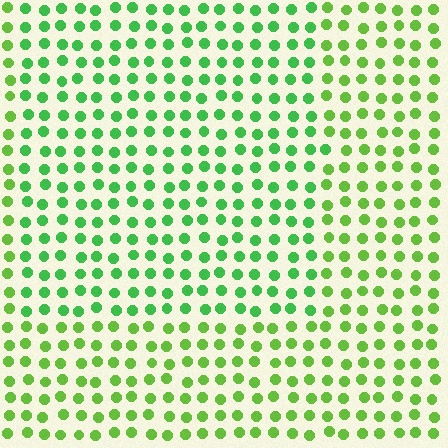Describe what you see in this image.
The image is filled with small lime elements in a uniform arrangement. A rectangle-shaped region is visible where the elements are tinted to a slightly different hue, forming a subtle color boundary.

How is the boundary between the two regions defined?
The boundary is defined purely by a slight shift in hue (about 26 degrees). Spacing, size, and orientation are identical on both sides.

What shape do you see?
I see a rectangle.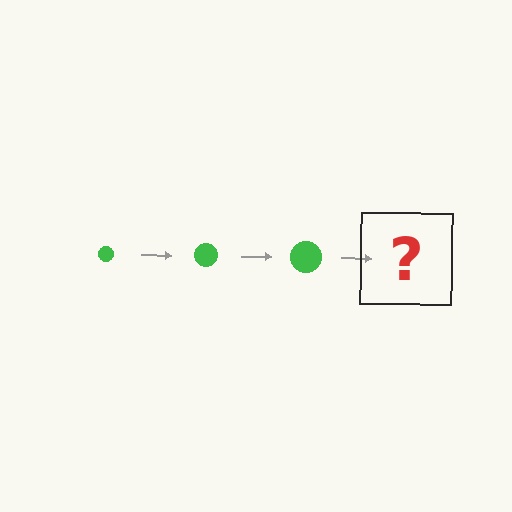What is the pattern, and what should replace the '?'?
The pattern is that the circle gets progressively larger each step. The '?' should be a green circle, larger than the previous one.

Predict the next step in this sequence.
The next step is a green circle, larger than the previous one.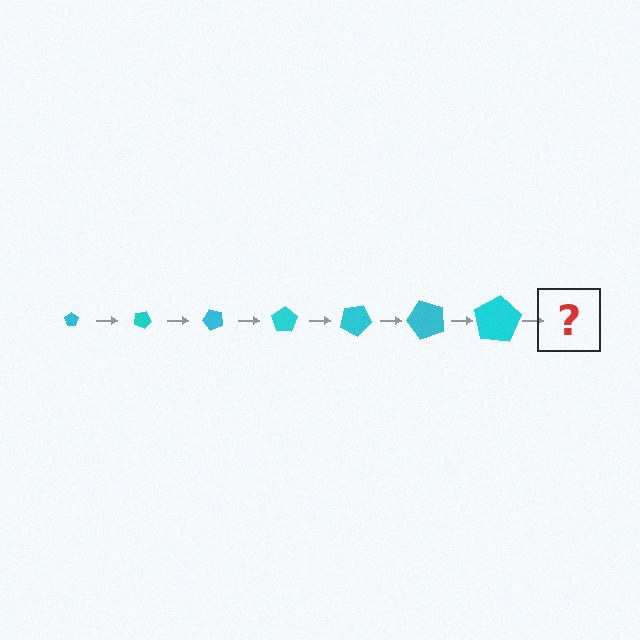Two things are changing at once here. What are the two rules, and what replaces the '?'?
The two rules are that the pentagon grows larger each step and it rotates 25 degrees each step. The '?' should be a pentagon, larger than the previous one and rotated 175 degrees from the start.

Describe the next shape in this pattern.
It should be a pentagon, larger than the previous one and rotated 175 degrees from the start.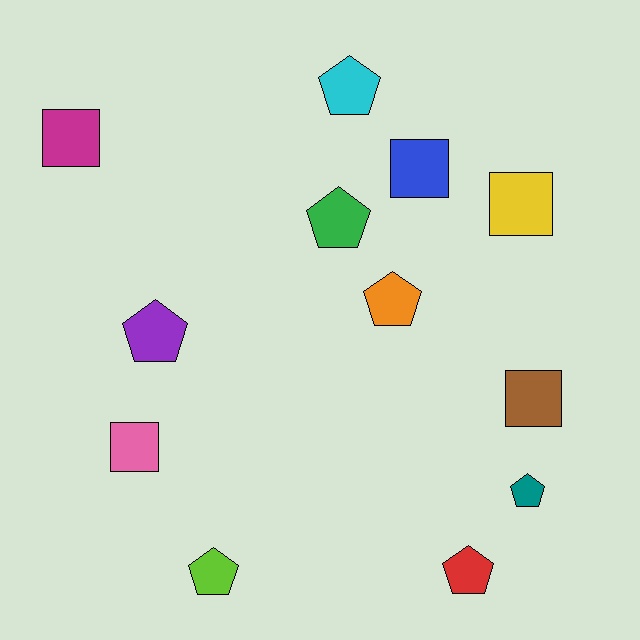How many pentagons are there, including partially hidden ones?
There are 7 pentagons.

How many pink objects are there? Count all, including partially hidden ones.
There is 1 pink object.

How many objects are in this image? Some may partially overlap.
There are 12 objects.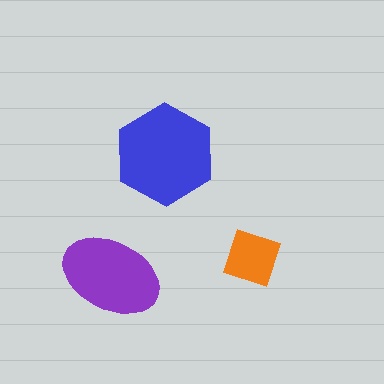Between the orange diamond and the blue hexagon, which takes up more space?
The blue hexagon.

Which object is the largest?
The blue hexagon.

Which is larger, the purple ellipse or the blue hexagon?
The blue hexagon.